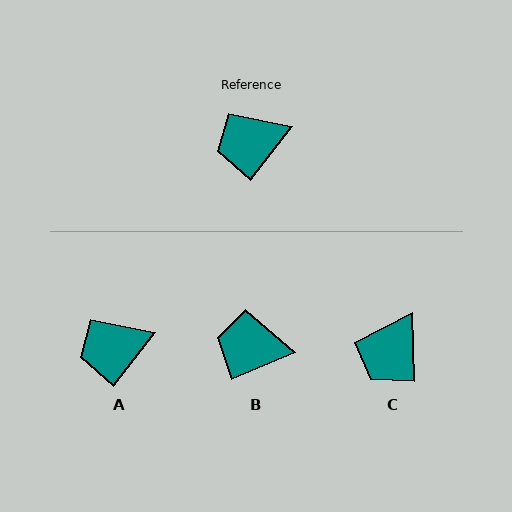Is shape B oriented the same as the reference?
No, it is off by about 29 degrees.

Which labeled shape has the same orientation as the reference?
A.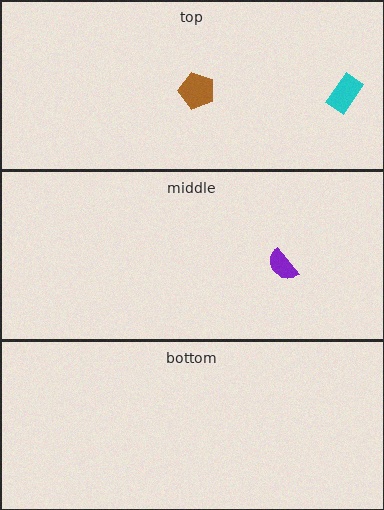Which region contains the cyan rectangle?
The top region.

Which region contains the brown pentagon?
The top region.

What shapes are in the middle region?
The purple semicircle.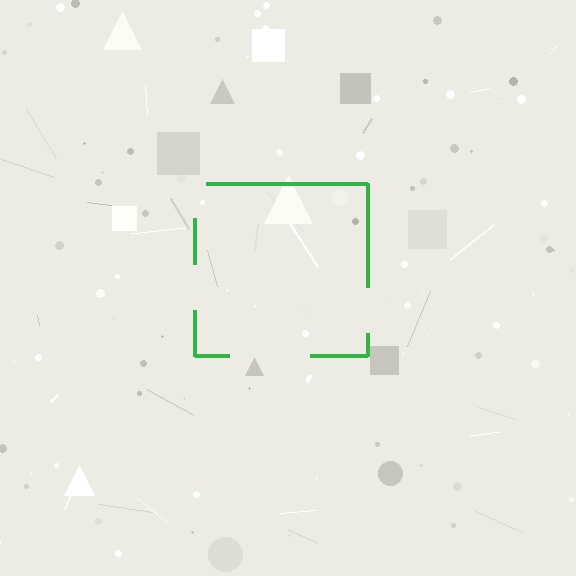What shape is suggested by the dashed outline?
The dashed outline suggests a square.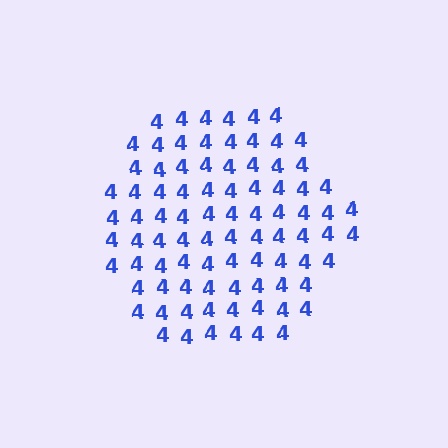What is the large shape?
The large shape is a hexagon.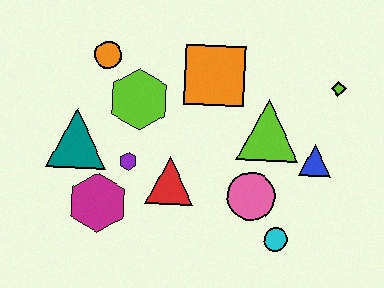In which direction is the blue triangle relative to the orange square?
The blue triangle is to the right of the orange square.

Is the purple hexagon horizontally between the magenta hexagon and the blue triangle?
Yes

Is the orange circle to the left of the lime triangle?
Yes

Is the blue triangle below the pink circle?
No